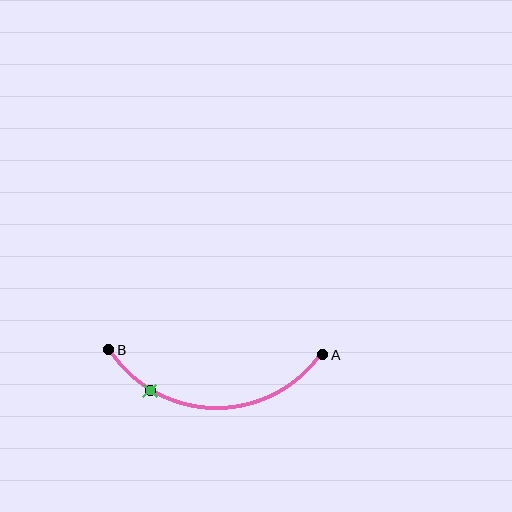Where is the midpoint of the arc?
The arc midpoint is the point on the curve farthest from the straight line joining A and B. It sits below that line.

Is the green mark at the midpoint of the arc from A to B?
No. The green mark lies on the arc but is closer to endpoint B. The arc midpoint would be at the point on the curve equidistant along the arc from both A and B.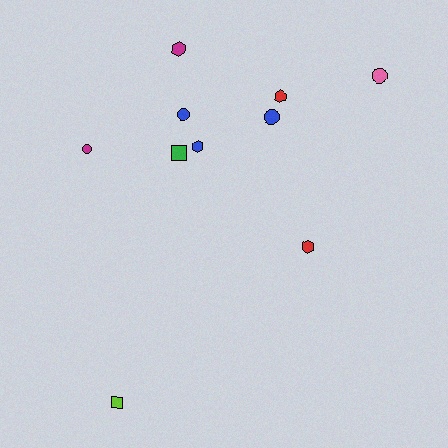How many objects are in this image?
There are 10 objects.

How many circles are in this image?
There are 4 circles.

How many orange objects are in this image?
There are no orange objects.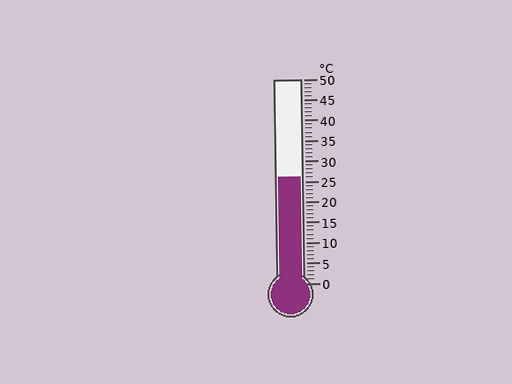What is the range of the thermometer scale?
The thermometer scale ranges from 0°C to 50°C.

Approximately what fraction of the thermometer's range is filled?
The thermometer is filled to approximately 50% of its range.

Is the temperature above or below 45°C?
The temperature is below 45°C.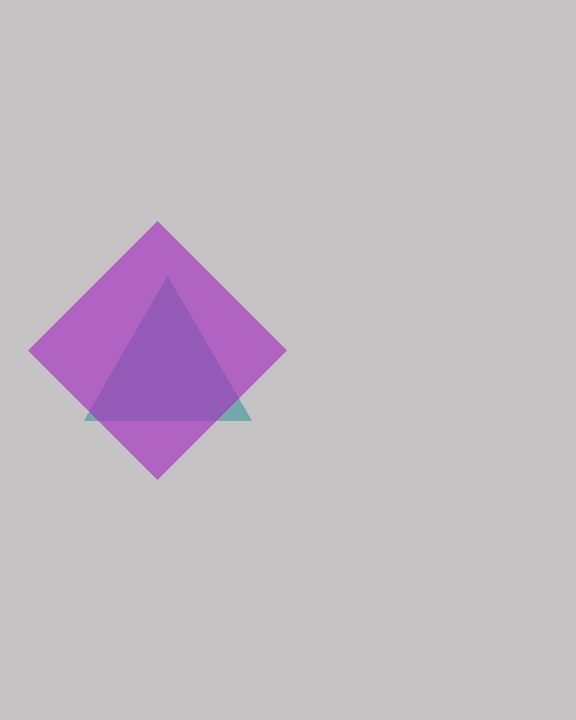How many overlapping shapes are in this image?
There are 2 overlapping shapes in the image.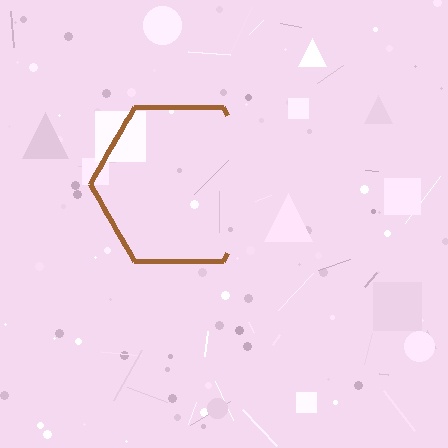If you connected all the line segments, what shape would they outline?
They would outline a hexagon.